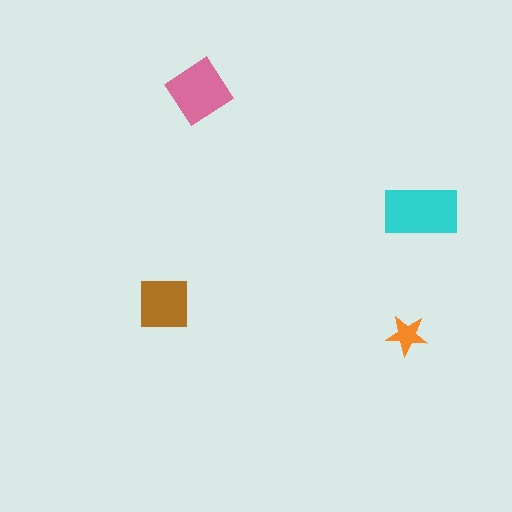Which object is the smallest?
The orange star.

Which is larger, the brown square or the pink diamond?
The pink diamond.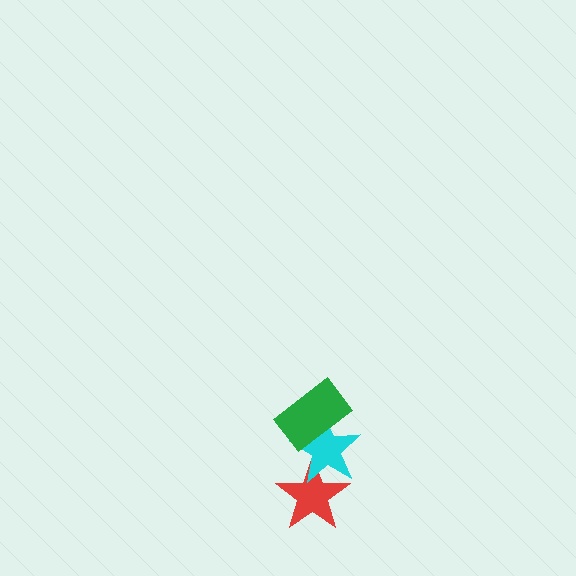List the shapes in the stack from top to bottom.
From top to bottom: the green rectangle, the cyan star, the red star.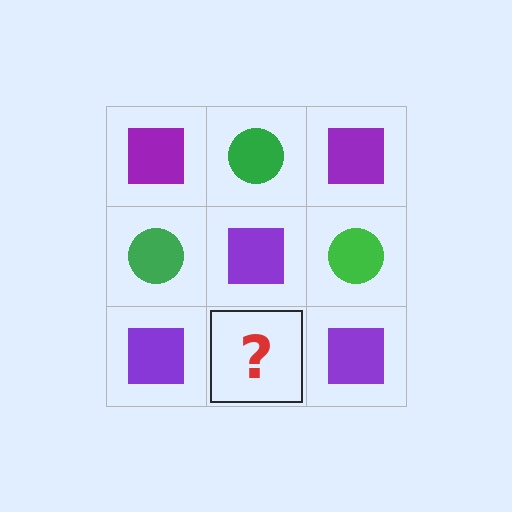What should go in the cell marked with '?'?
The missing cell should contain a green circle.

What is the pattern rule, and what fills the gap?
The rule is that it alternates purple square and green circle in a checkerboard pattern. The gap should be filled with a green circle.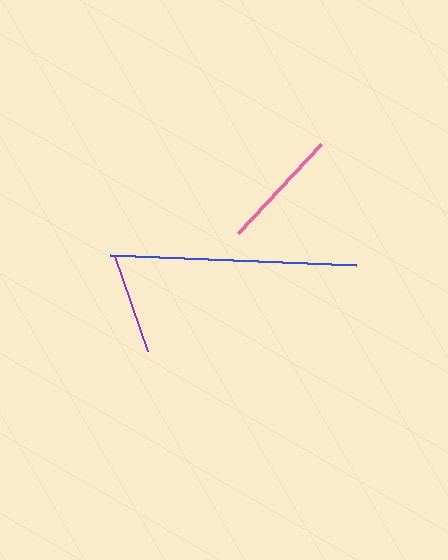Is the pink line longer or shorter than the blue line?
The blue line is longer than the pink line.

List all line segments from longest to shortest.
From longest to shortest: blue, pink, purple.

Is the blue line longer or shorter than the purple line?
The blue line is longer than the purple line.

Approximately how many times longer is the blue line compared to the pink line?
The blue line is approximately 2.0 times the length of the pink line.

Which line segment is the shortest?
The purple line is the shortest at approximately 101 pixels.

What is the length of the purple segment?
The purple segment is approximately 101 pixels long.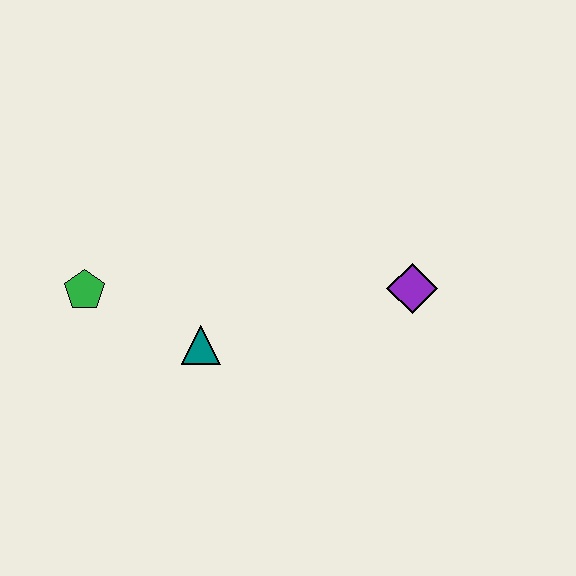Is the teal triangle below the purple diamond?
Yes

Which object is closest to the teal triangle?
The green pentagon is closest to the teal triangle.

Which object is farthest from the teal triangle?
The purple diamond is farthest from the teal triangle.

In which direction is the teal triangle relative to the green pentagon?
The teal triangle is to the right of the green pentagon.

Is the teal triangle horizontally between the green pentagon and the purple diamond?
Yes